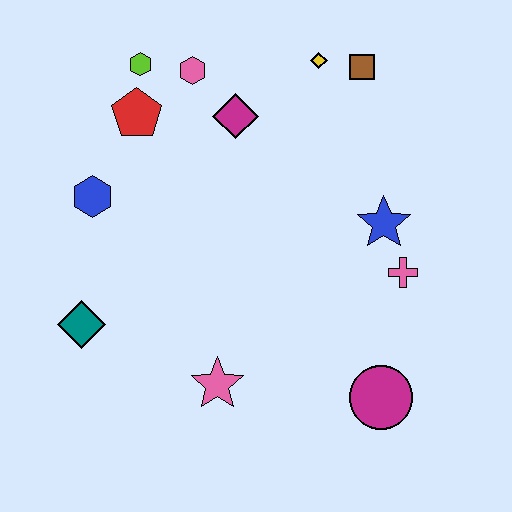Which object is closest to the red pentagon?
The lime hexagon is closest to the red pentagon.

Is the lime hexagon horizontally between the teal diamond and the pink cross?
Yes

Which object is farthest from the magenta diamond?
The magenta circle is farthest from the magenta diamond.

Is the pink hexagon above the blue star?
Yes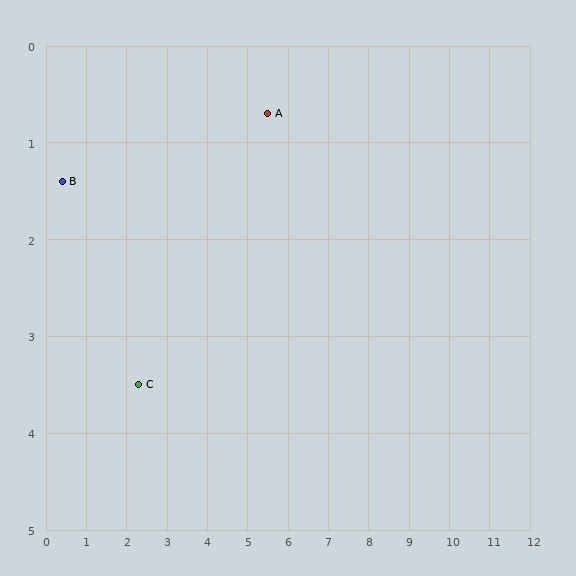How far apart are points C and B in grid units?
Points C and B are about 2.8 grid units apart.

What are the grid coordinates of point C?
Point C is at approximately (2.3, 3.5).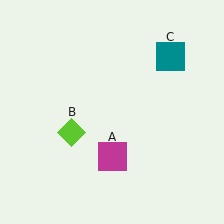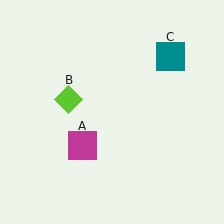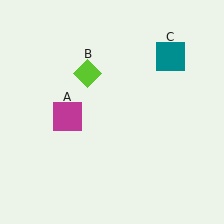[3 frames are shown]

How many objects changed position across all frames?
2 objects changed position: magenta square (object A), lime diamond (object B).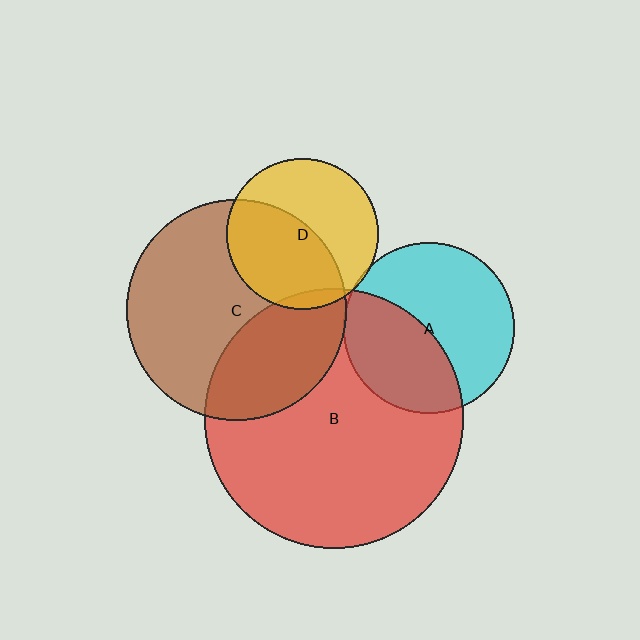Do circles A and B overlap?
Yes.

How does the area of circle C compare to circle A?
Approximately 1.7 times.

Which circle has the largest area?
Circle B (red).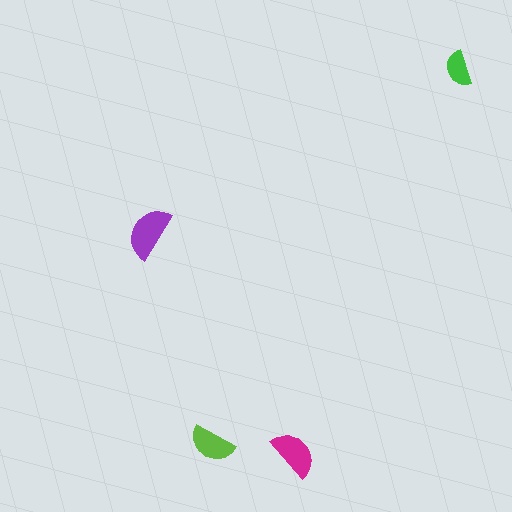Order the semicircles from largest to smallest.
the purple one, the magenta one, the lime one, the green one.